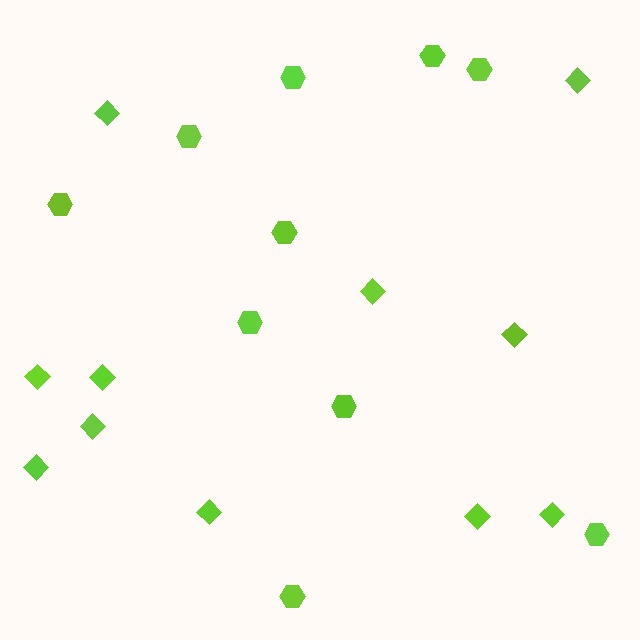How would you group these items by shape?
There are 2 groups: one group of diamonds (11) and one group of hexagons (10).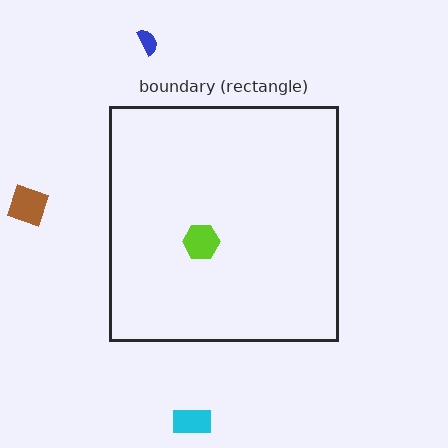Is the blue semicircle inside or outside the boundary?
Outside.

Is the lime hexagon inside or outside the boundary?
Inside.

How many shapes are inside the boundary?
1 inside, 3 outside.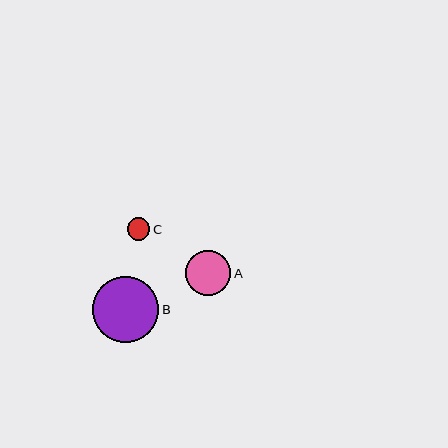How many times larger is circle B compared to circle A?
Circle B is approximately 1.5 times the size of circle A.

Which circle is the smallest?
Circle C is the smallest with a size of approximately 23 pixels.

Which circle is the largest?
Circle B is the largest with a size of approximately 67 pixels.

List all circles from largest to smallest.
From largest to smallest: B, A, C.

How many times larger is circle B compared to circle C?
Circle B is approximately 2.9 times the size of circle C.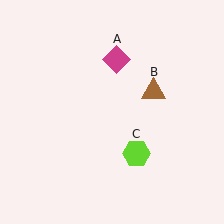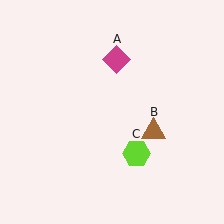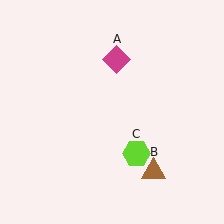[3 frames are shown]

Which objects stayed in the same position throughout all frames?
Magenta diamond (object A) and lime hexagon (object C) remained stationary.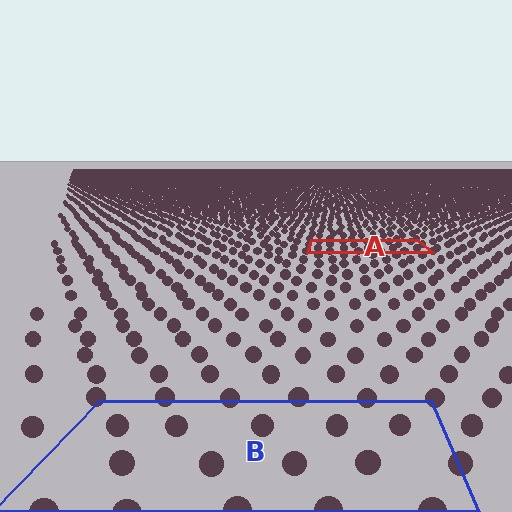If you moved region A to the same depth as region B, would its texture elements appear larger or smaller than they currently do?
They would appear larger. At a closer depth, the same texture elements are projected at a bigger on-screen size.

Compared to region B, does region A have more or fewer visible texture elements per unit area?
Region A has more texture elements per unit area — they are packed more densely because it is farther away.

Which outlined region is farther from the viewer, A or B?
Region A is farther from the viewer — the texture elements inside it appear smaller and more densely packed.